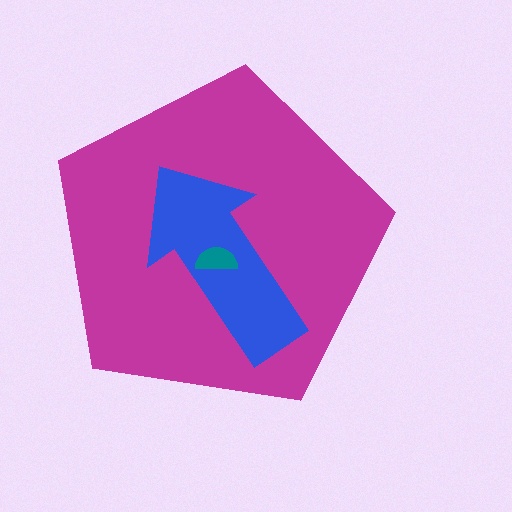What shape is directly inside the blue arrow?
The teal semicircle.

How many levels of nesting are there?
3.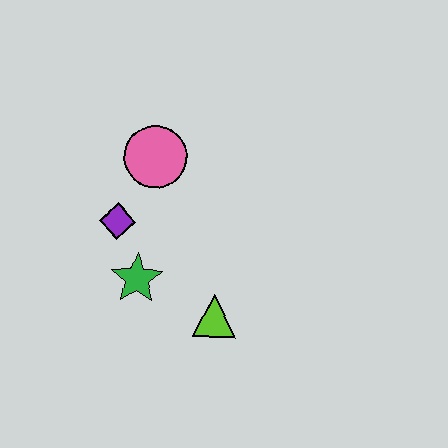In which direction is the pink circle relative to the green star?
The pink circle is above the green star.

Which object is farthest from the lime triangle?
The pink circle is farthest from the lime triangle.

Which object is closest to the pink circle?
The purple diamond is closest to the pink circle.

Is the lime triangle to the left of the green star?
No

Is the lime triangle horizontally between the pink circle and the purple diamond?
No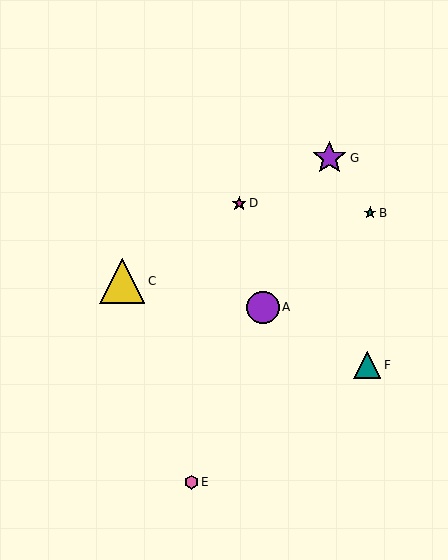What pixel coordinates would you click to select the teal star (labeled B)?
Click at (370, 213) to select the teal star B.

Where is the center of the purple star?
The center of the purple star is at (329, 158).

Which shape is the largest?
The yellow triangle (labeled C) is the largest.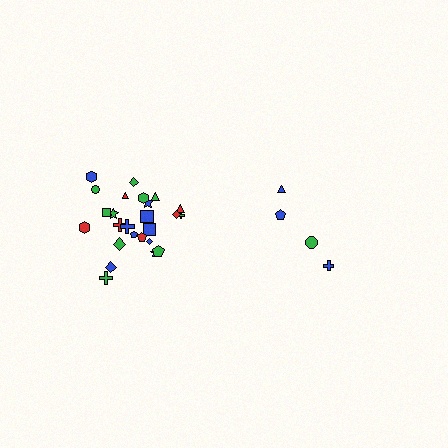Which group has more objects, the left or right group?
The left group.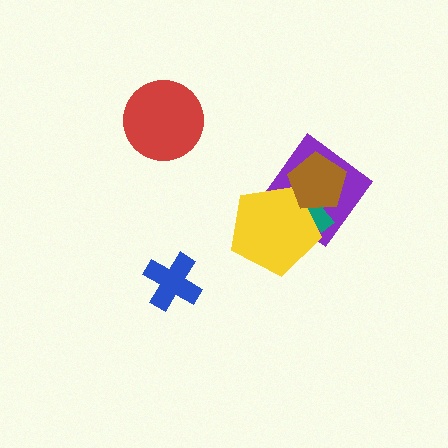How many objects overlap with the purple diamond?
3 objects overlap with the purple diamond.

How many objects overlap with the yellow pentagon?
3 objects overlap with the yellow pentagon.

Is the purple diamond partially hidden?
Yes, it is partially covered by another shape.